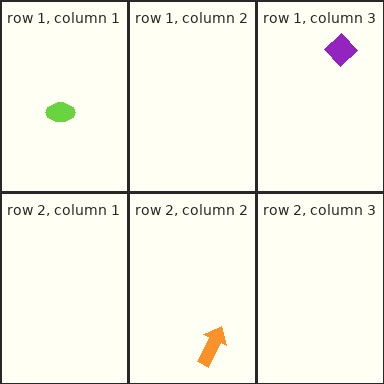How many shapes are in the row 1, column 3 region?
1.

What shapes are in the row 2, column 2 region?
The orange arrow.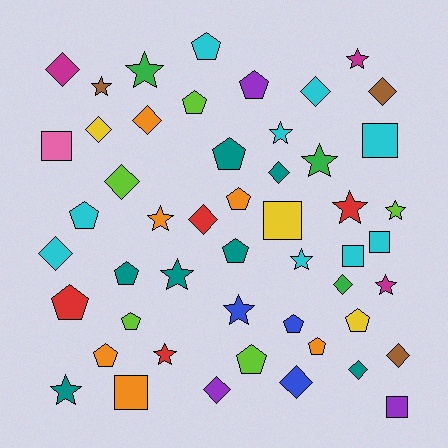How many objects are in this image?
There are 50 objects.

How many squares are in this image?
There are 7 squares.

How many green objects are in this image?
There are 3 green objects.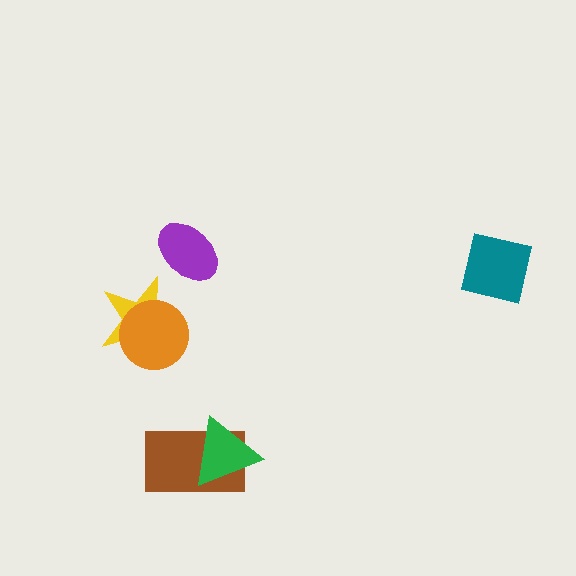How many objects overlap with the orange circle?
1 object overlaps with the orange circle.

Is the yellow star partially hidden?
Yes, it is partially covered by another shape.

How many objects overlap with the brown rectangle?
1 object overlaps with the brown rectangle.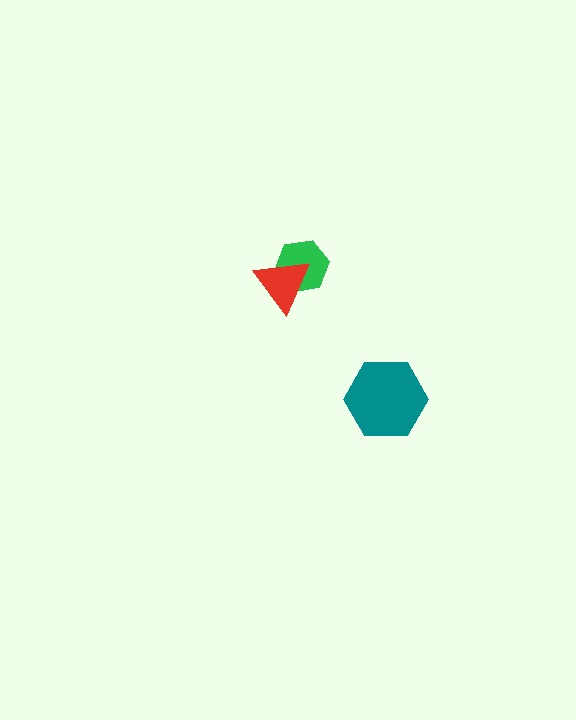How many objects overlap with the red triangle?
1 object overlaps with the red triangle.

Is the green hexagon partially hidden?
Yes, it is partially covered by another shape.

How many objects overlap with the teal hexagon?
0 objects overlap with the teal hexagon.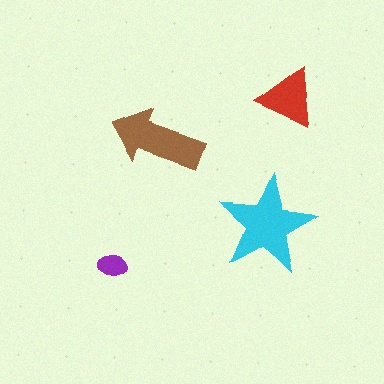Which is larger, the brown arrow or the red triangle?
The brown arrow.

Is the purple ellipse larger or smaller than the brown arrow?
Smaller.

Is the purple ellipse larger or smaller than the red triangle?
Smaller.